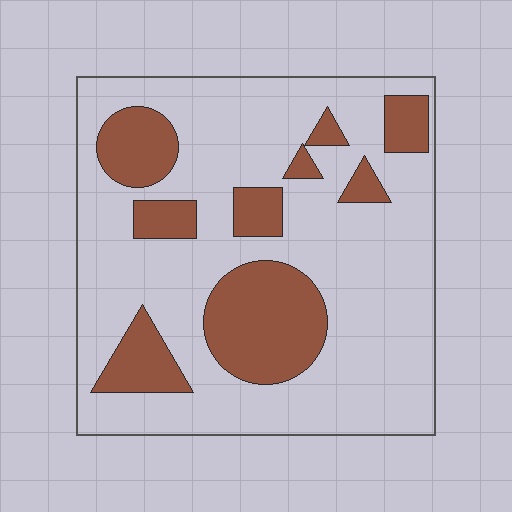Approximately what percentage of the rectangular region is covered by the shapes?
Approximately 25%.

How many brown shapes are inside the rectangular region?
9.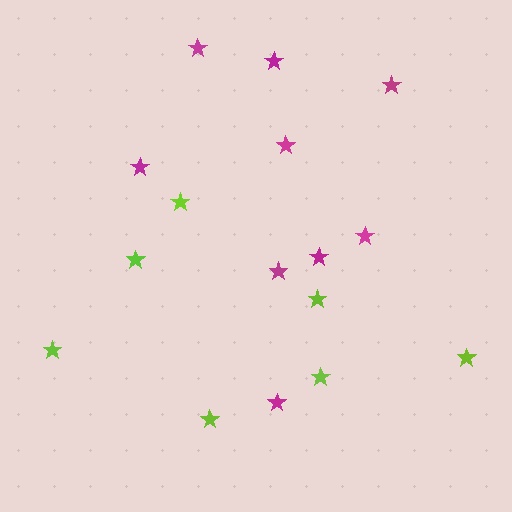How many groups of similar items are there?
There are 2 groups: one group of magenta stars (9) and one group of lime stars (7).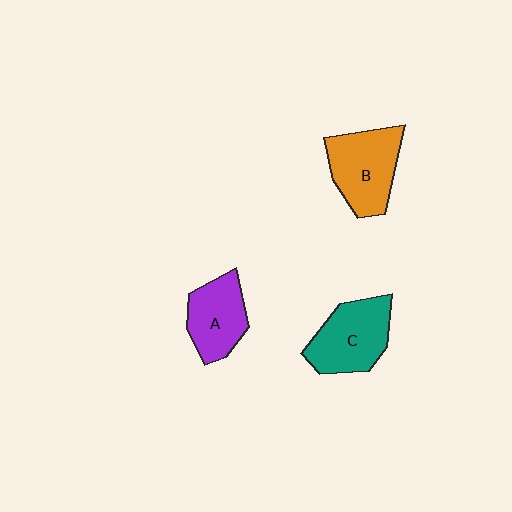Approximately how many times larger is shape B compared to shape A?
Approximately 1.2 times.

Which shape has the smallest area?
Shape A (purple).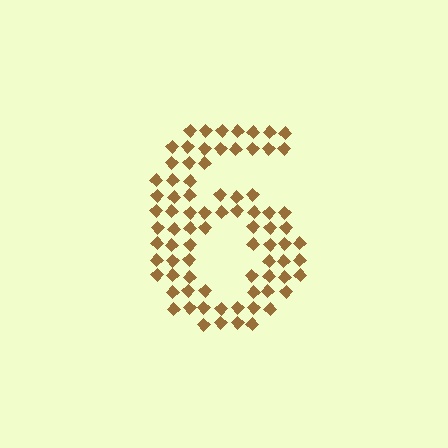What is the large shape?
The large shape is the digit 6.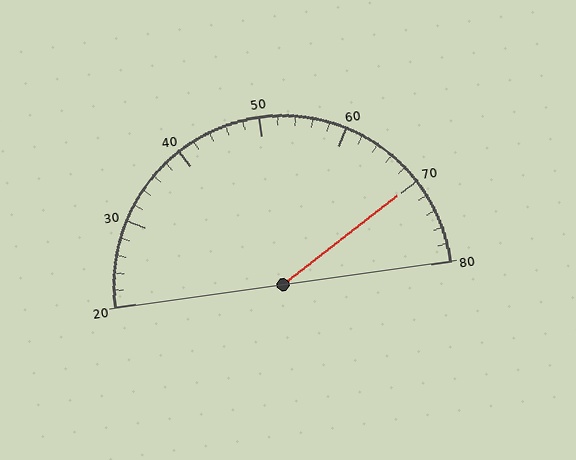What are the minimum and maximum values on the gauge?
The gauge ranges from 20 to 80.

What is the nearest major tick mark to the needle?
The nearest major tick mark is 70.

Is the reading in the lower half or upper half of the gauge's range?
The reading is in the upper half of the range (20 to 80).